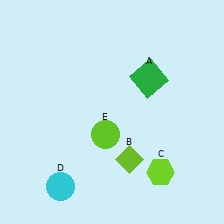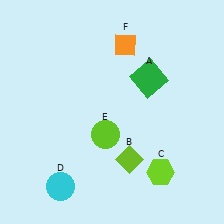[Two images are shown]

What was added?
An orange diamond (F) was added in Image 2.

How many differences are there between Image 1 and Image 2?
There is 1 difference between the two images.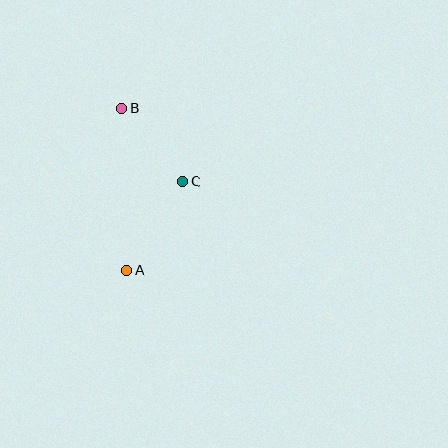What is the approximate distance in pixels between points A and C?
The distance between A and C is approximately 105 pixels.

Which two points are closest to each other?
Points B and C are closest to each other.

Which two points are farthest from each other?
Points A and B are farthest from each other.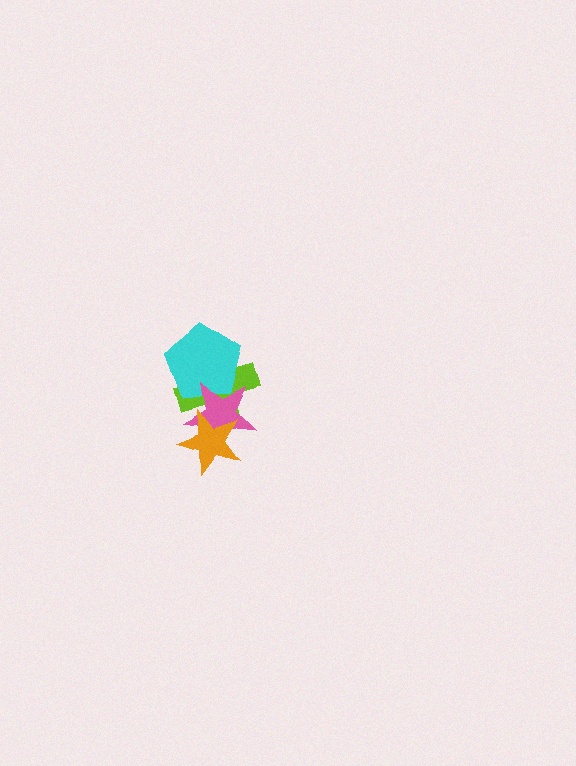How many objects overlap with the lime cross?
3 objects overlap with the lime cross.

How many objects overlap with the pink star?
3 objects overlap with the pink star.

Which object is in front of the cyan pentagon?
The pink star is in front of the cyan pentagon.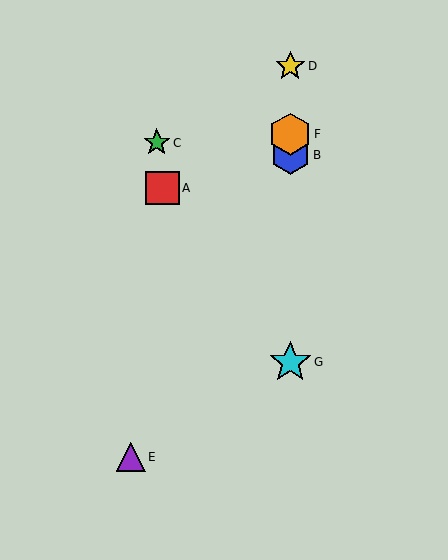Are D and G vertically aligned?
Yes, both are at x≈290.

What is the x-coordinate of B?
Object B is at x≈290.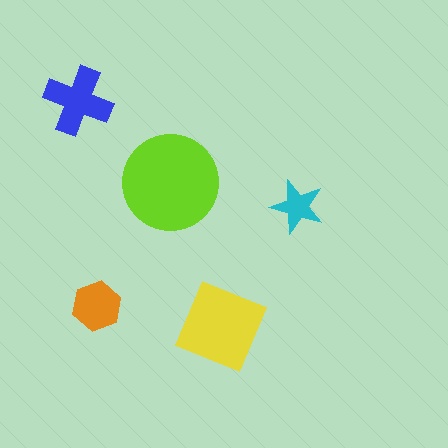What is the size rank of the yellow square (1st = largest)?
2nd.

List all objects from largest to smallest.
The lime circle, the yellow square, the blue cross, the orange hexagon, the cyan star.